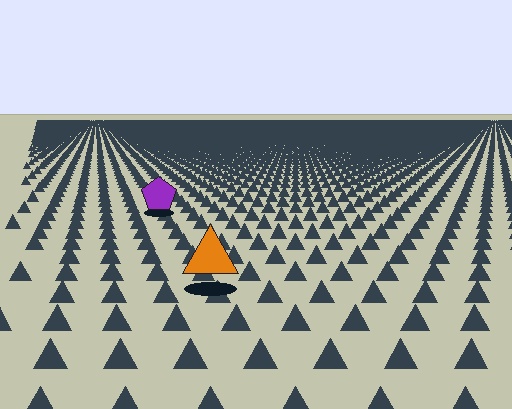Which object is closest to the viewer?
The orange triangle is closest. The texture marks near it are larger and more spread out.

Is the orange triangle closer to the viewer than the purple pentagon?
Yes. The orange triangle is closer — you can tell from the texture gradient: the ground texture is coarser near it.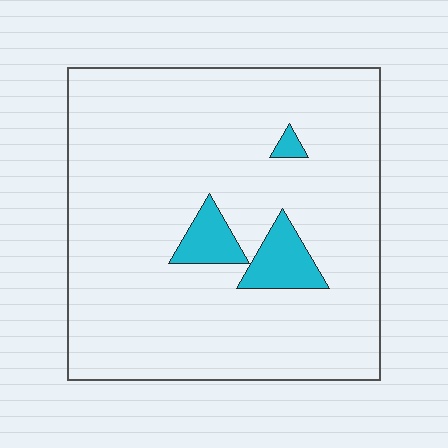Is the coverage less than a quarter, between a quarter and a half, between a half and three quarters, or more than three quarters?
Less than a quarter.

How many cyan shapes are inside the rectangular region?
3.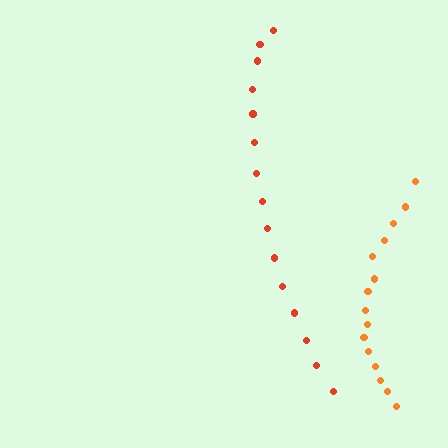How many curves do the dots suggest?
There are 2 distinct paths.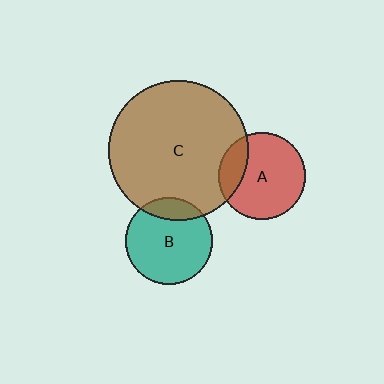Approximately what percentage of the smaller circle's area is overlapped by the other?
Approximately 15%.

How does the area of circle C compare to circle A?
Approximately 2.6 times.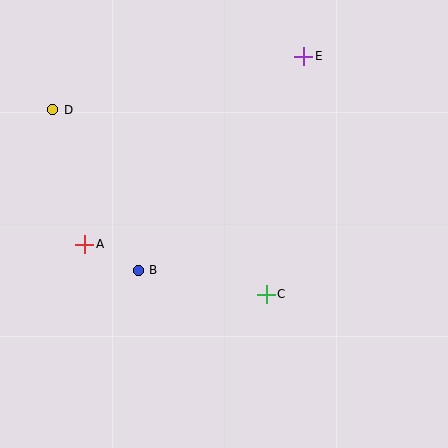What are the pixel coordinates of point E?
Point E is at (304, 56).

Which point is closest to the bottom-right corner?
Point C is closest to the bottom-right corner.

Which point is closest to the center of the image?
Point C at (266, 294) is closest to the center.